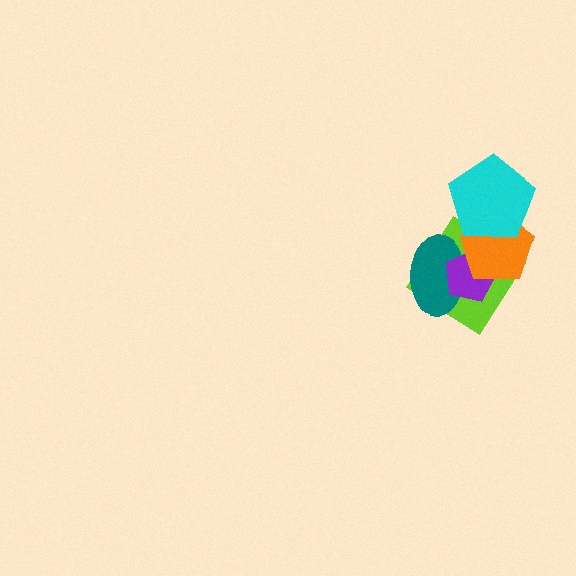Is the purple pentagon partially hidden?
Yes, it is partially covered by another shape.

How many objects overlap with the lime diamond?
3 objects overlap with the lime diamond.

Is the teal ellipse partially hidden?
Yes, it is partially covered by another shape.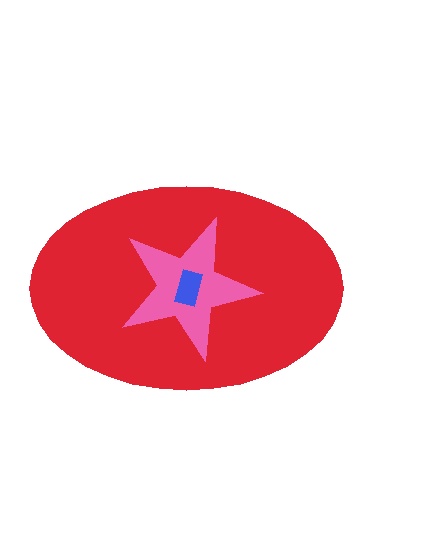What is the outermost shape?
The red ellipse.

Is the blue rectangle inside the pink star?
Yes.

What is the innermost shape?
The blue rectangle.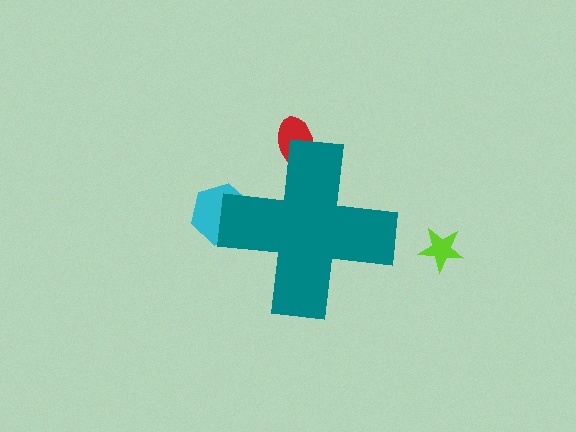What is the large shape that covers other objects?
A teal cross.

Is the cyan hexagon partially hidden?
Yes, the cyan hexagon is partially hidden behind the teal cross.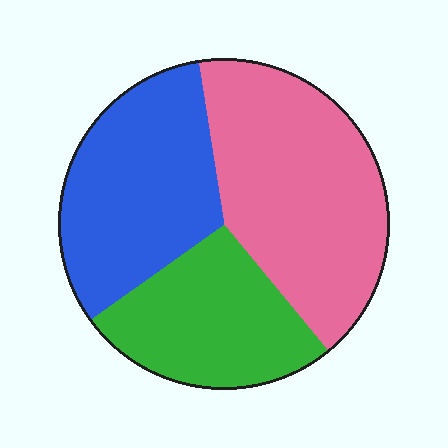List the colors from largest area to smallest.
From largest to smallest: pink, blue, green.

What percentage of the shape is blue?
Blue takes up about one third (1/3) of the shape.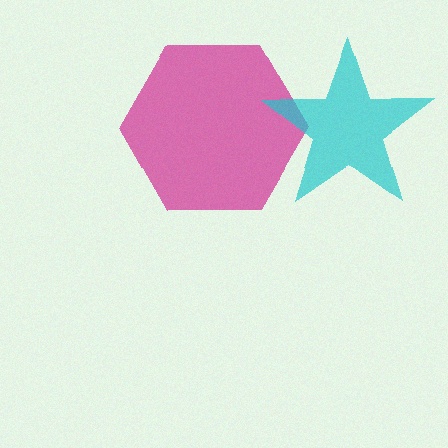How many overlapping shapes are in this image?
There are 2 overlapping shapes in the image.